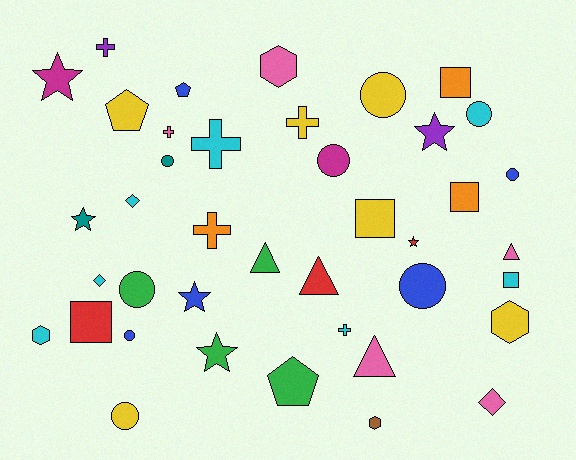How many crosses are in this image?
There are 6 crosses.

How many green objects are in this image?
There are 4 green objects.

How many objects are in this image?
There are 40 objects.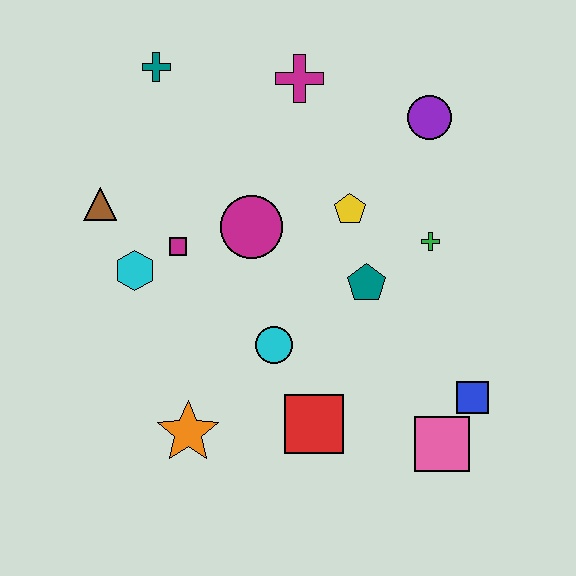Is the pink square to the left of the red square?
No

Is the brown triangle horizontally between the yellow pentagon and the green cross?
No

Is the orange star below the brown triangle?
Yes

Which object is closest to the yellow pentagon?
The teal pentagon is closest to the yellow pentagon.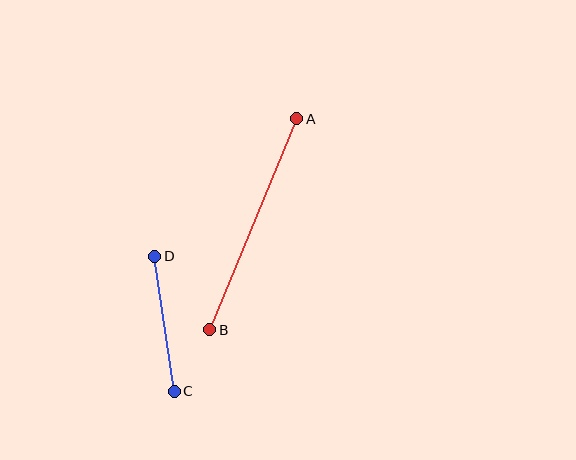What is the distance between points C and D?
The distance is approximately 137 pixels.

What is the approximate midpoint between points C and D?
The midpoint is at approximately (164, 324) pixels.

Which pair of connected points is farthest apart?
Points A and B are farthest apart.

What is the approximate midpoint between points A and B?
The midpoint is at approximately (253, 224) pixels.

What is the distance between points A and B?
The distance is approximately 228 pixels.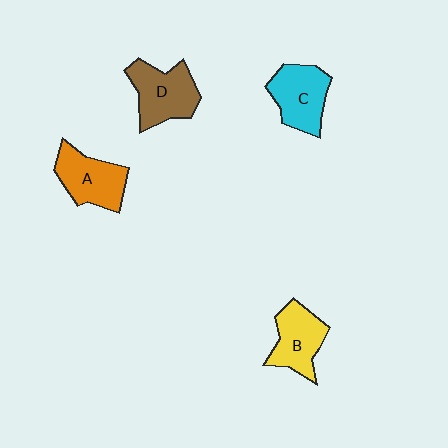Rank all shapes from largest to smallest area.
From largest to smallest: D (brown), C (cyan), A (orange), B (yellow).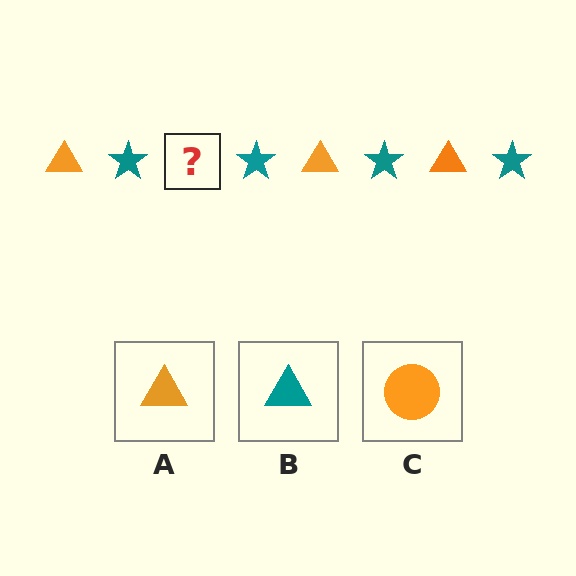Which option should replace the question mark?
Option A.